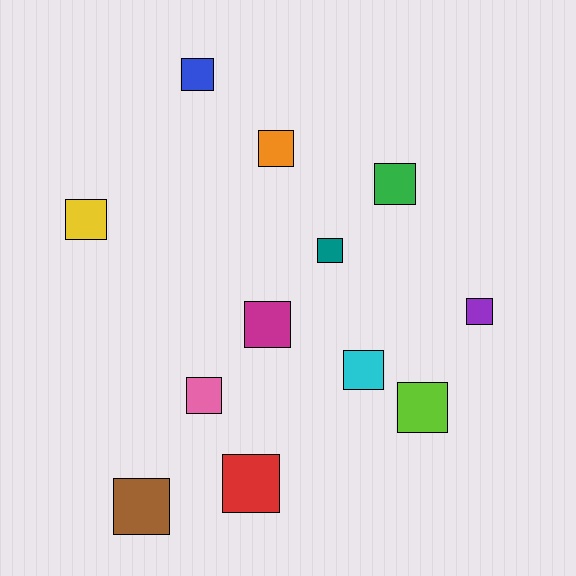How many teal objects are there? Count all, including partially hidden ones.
There is 1 teal object.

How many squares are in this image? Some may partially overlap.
There are 12 squares.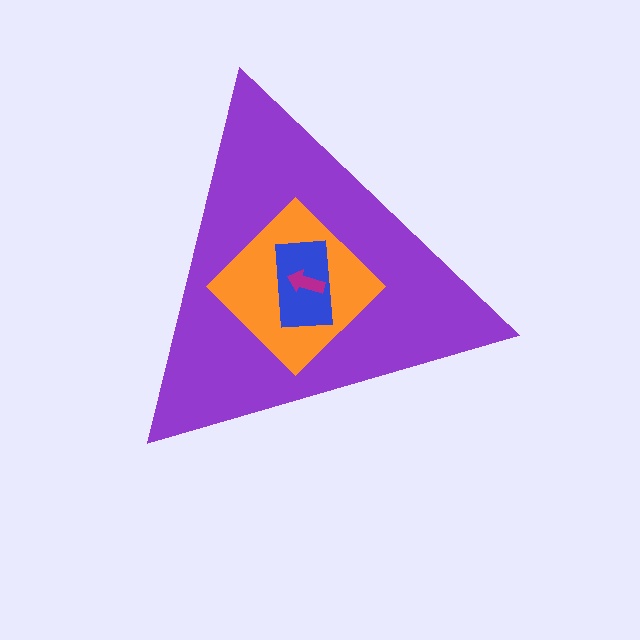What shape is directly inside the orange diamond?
The blue rectangle.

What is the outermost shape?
The purple triangle.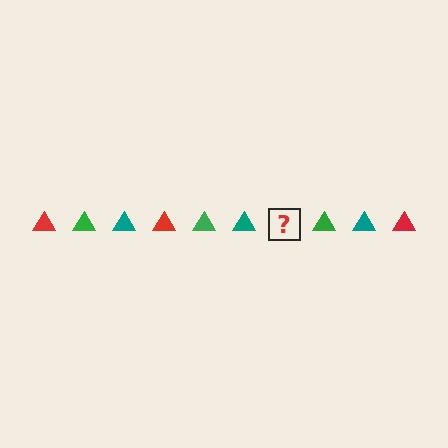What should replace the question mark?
The question mark should be replaced with a red triangle.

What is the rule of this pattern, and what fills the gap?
The rule is that the pattern cycles through red, green, teal triangles. The gap should be filled with a red triangle.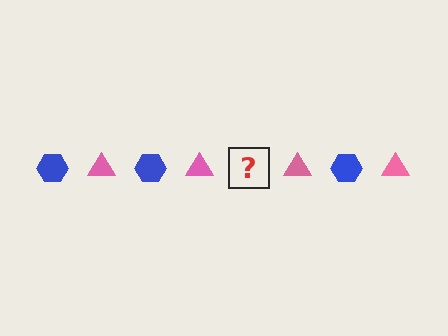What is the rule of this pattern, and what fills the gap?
The rule is that the pattern alternates between blue hexagon and pink triangle. The gap should be filled with a blue hexagon.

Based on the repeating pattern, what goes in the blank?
The blank should be a blue hexagon.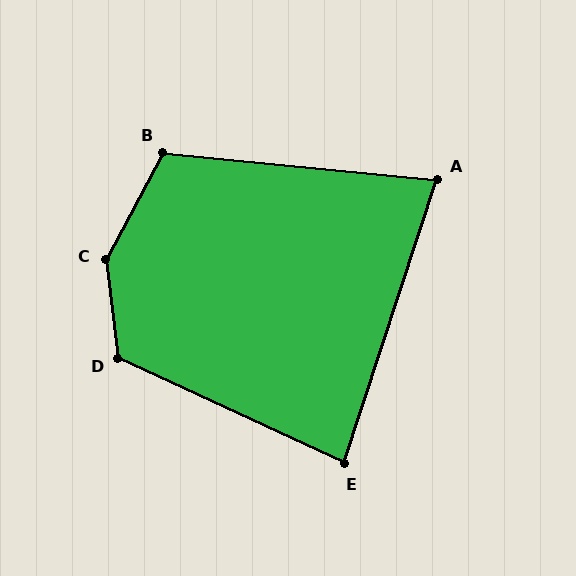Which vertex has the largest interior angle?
C, at approximately 145 degrees.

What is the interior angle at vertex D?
Approximately 122 degrees (obtuse).